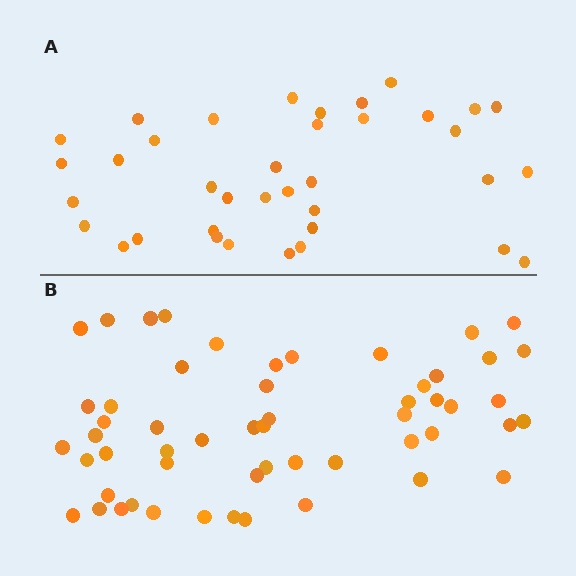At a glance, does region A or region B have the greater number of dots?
Region B (the bottom region) has more dots.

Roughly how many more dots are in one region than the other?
Region B has approximately 20 more dots than region A.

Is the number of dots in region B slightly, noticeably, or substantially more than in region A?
Region B has substantially more. The ratio is roughly 1.5 to 1.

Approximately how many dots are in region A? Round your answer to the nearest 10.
About 40 dots. (The exact count is 37, which rounds to 40.)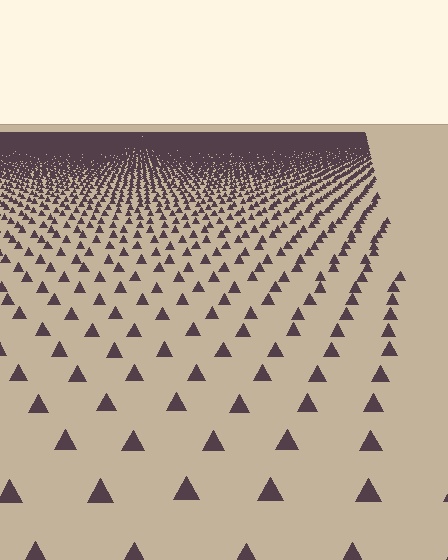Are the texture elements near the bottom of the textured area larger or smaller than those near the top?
Larger. Near the bottom, elements are closer to the viewer and appear at a bigger on-screen size.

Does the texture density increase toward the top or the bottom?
Density increases toward the top.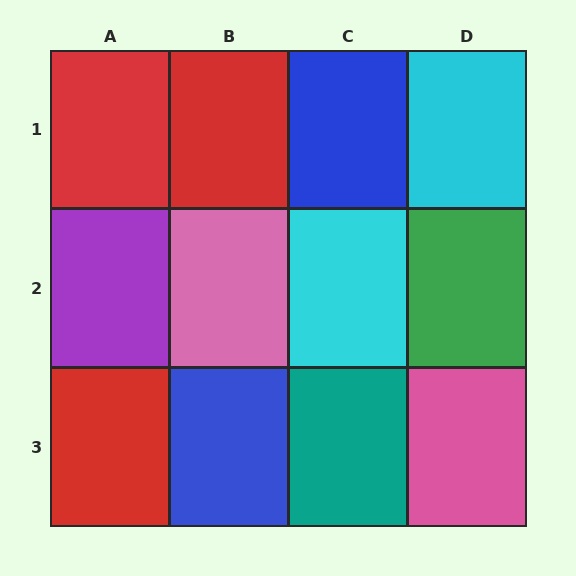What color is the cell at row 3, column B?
Blue.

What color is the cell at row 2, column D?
Green.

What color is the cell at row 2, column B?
Pink.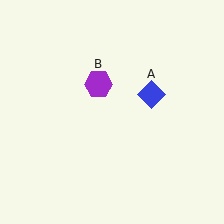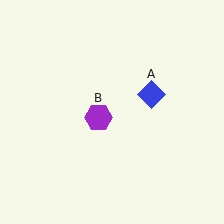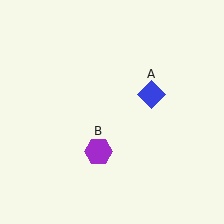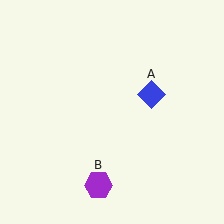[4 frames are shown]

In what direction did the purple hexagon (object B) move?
The purple hexagon (object B) moved down.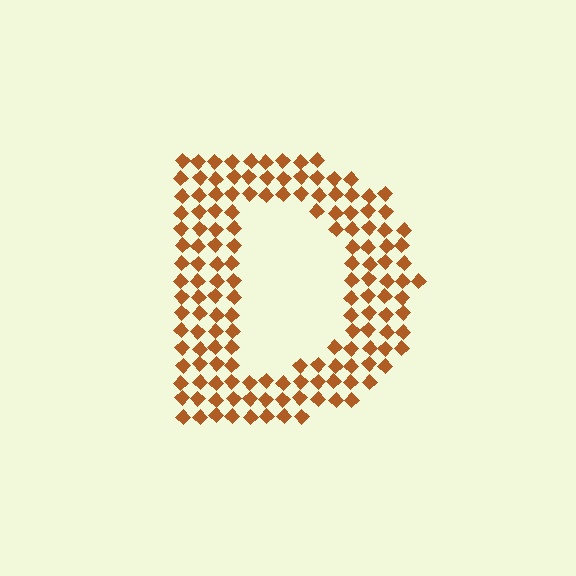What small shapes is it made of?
It is made of small diamonds.